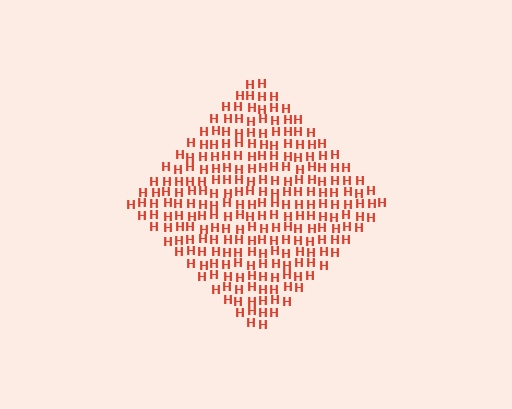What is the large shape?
The large shape is a diamond.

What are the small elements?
The small elements are letter H's.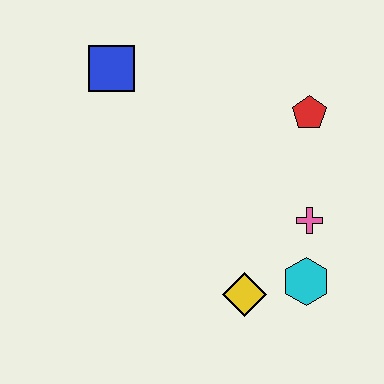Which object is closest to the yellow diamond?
The cyan hexagon is closest to the yellow diamond.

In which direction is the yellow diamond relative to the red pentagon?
The yellow diamond is below the red pentagon.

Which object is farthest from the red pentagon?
The blue square is farthest from the red pentagon.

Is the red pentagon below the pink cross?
No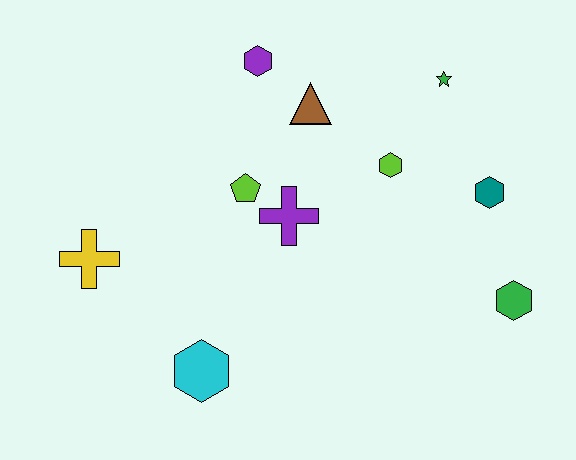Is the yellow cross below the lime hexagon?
Yes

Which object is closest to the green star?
The lime hexagon is closest to the green star.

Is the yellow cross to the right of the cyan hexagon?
No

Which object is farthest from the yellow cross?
The green hexagon is farthest from the yellow cross.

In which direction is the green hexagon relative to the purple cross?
The green hexagon is to the right of the purple cross.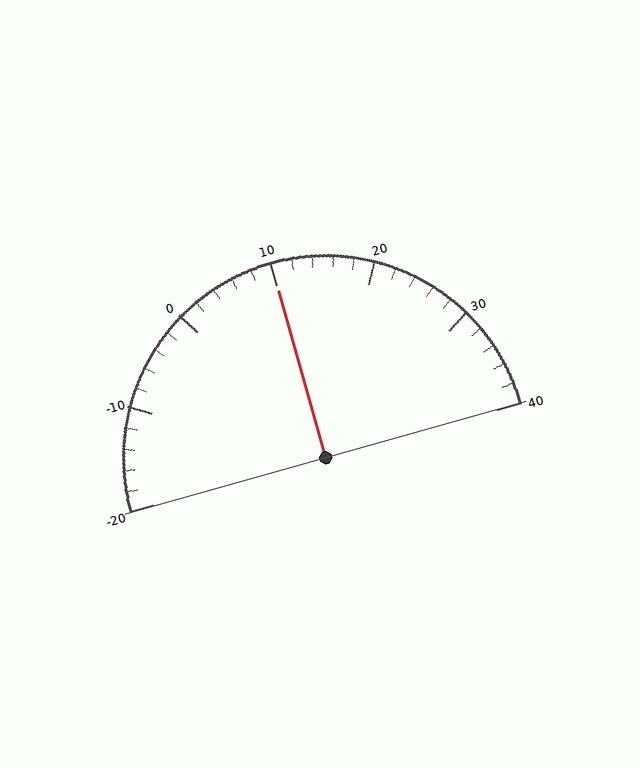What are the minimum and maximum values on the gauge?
The gauge ranges from -20 to 40.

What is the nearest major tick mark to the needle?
The nearest major tick mark is 10.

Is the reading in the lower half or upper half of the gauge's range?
The reading is in the upper half of the range (-20 to 40).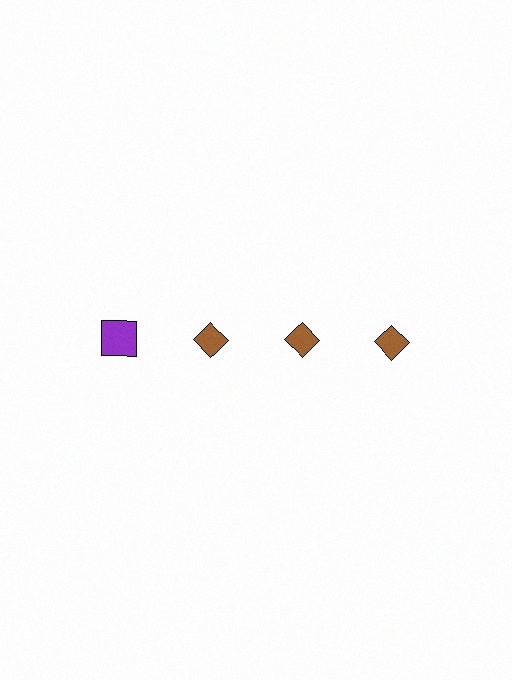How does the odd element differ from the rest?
It differs in both color (purple instead of brown) and shape (square instead of diamond).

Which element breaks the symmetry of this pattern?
The purple square in the top row, leftmost column breaks the symmetry. All other shapes are brown diamonds.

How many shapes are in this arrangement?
There are 4 shapes arranged in a grid pattern.